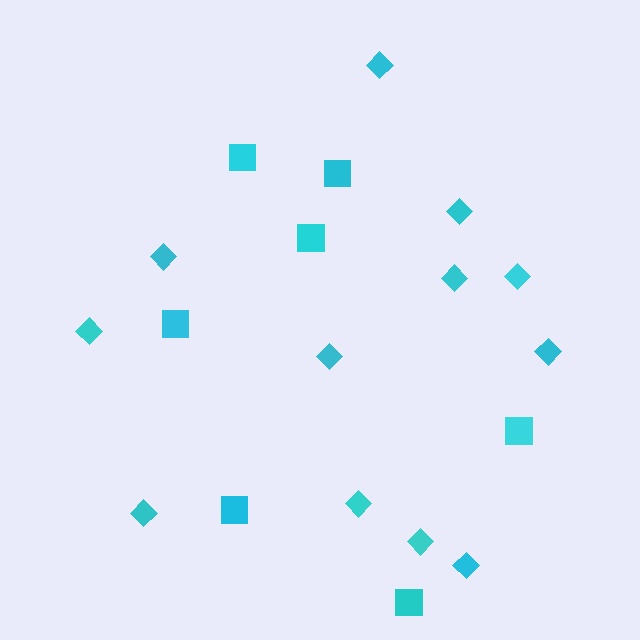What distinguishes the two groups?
There are 2 groups: one group of squares (7) and one group of diamonds (12).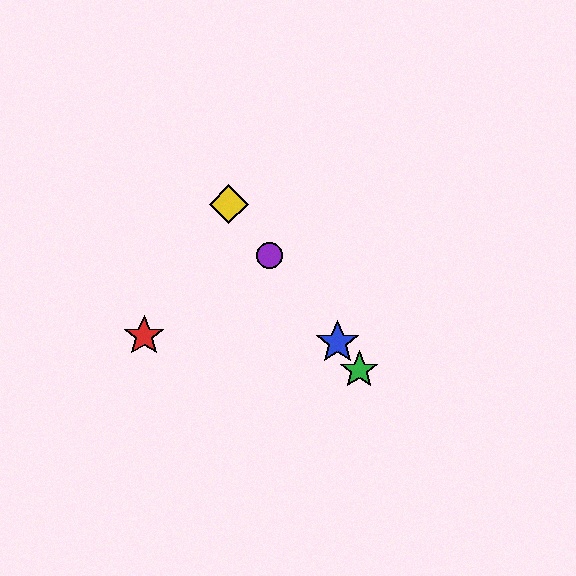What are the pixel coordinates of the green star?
The green star is at (359, 370).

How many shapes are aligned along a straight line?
4 shapes (the blue star, the green star, the yellow diamond, the purple circle) are aligned along a straight line.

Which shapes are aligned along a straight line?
The blue star, the green star, the yellow diamond, the purple circle are aligned along a straight line.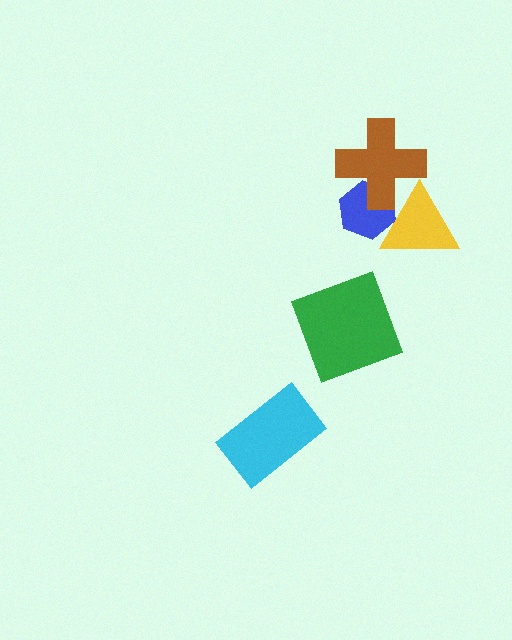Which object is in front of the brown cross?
The yellow triangle is in front of the brown cross.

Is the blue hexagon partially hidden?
Yes, it is partially covered by another shape.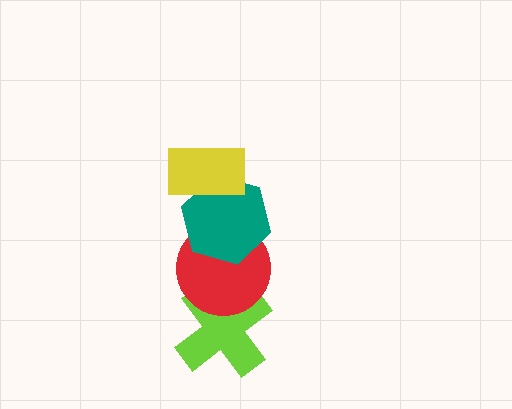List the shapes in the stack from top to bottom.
From top to bottom: the yellow rectangle, the teal hexagon, the red circle, the lime cross.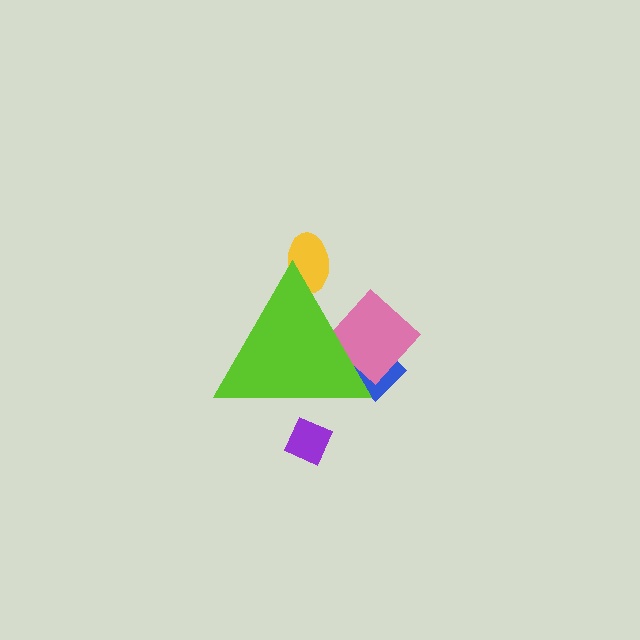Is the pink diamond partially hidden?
Yes, the pink diamond is partially hidden behind the lime triangle.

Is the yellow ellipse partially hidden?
Yes, the yellow ellipse is partially hidden behind the lime triangle.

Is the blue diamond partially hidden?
Yes, the blue diamond is partially hidden behind the lime triangle.